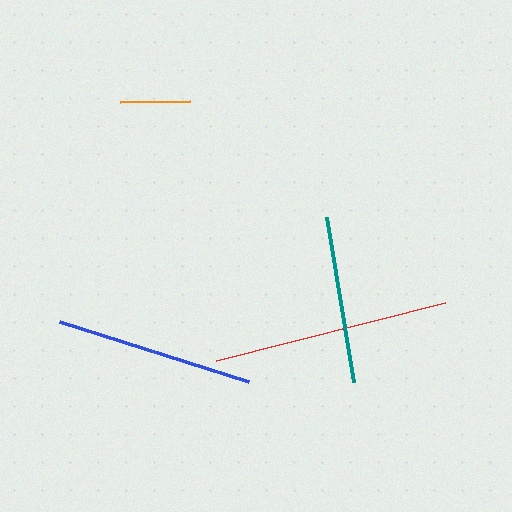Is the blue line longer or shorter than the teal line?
The blue line is longer than the teal line.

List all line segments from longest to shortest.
From longest to shortest: red, blue, teal, orange.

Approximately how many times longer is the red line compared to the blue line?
The red line is approximately 1.2 times the length of the blue line.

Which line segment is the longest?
The red line is the longest at approximately 236 pixels.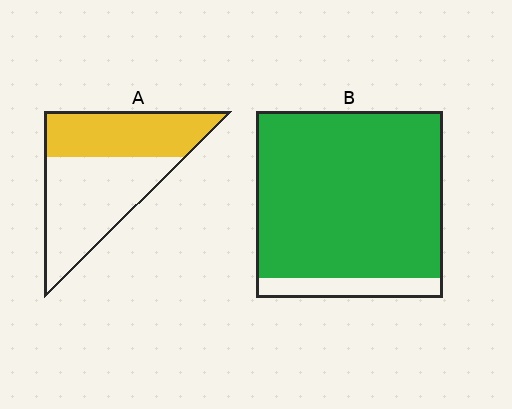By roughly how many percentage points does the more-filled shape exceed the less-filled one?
By roughly 45 percentage points (B over A).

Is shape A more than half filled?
No.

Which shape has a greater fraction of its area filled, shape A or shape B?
Shape B.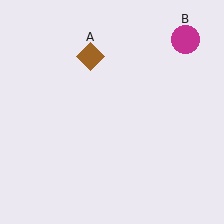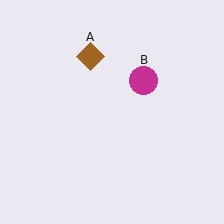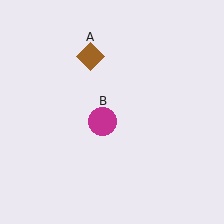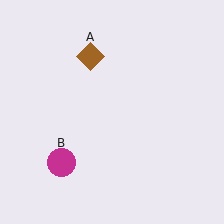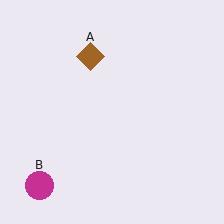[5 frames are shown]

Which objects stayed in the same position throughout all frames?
Brown diamond (object A) remained stationary.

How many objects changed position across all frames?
1 object changed position: magenta circle (object B).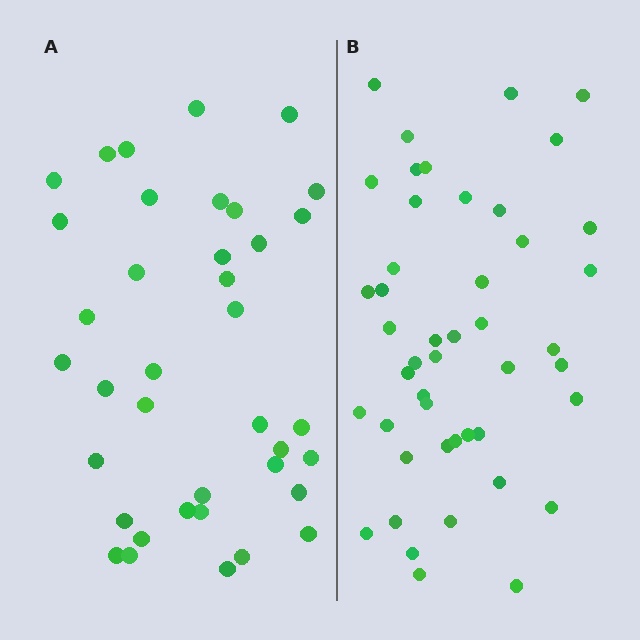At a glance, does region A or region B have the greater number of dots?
Region B (the right region) has more dots.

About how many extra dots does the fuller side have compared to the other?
Region B has roughly 8 or so more dots than region A.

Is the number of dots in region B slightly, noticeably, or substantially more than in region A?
Region B has only slightly more — the two regions are fairly close. The ratio is roughly 1.2 to 1.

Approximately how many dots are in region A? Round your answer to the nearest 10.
About 40 dots. (The exact count is 38, which rounds to 40.)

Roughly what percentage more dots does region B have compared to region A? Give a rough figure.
About 20% more.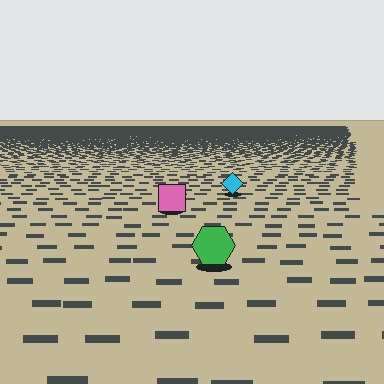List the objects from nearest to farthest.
From nearest to farthest: the green hexagon, the pink square, the cyan diamond.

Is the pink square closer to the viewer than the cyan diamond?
Yes. The pink square is closer — you can tell from the texture gradient: the ground texture is coarser near it.